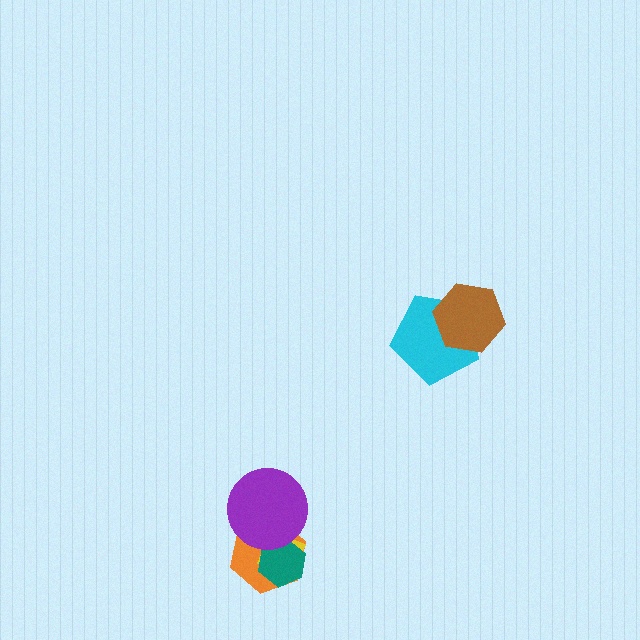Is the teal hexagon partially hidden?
Yes, it is partially covered by another shape.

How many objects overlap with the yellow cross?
3 objects overlap with the yellow cross.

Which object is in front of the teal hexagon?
The purple circle is in front of the teal hexagon.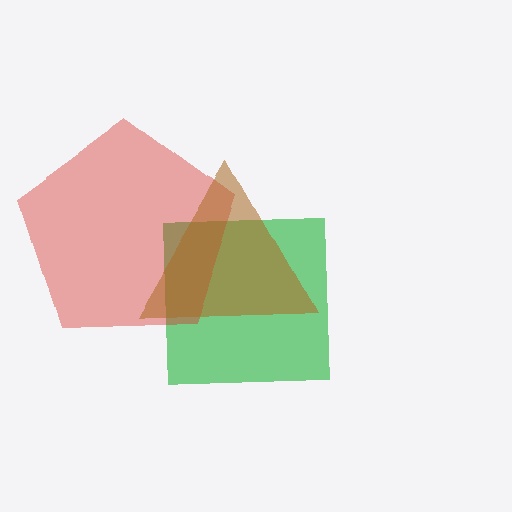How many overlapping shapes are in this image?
There are 3 overlapping shapes in the image.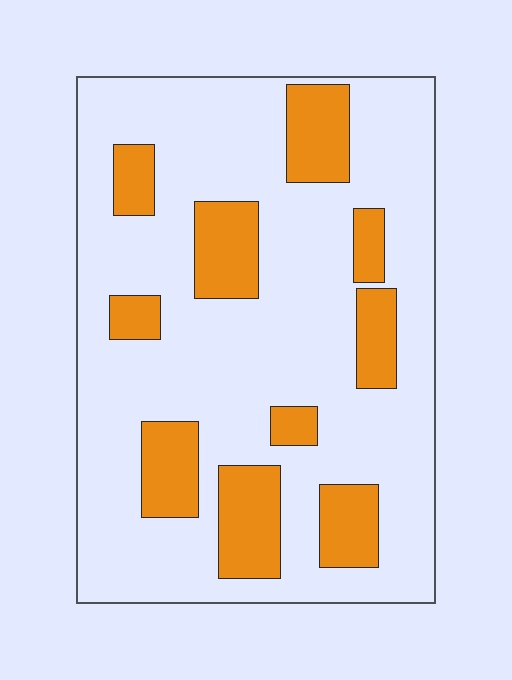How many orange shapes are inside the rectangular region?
10.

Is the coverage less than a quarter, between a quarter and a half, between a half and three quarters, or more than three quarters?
Less than a quarter.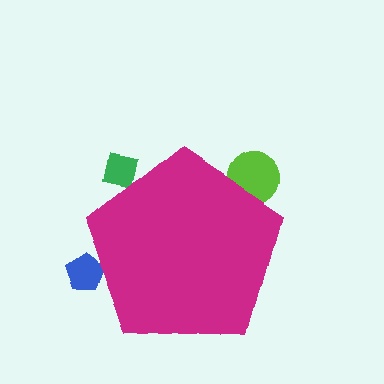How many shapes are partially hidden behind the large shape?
3 shapes are partially hidden.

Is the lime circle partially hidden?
Yes, the lime circle is partially hidden behind the magenta pentagon.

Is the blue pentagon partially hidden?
Yes, the blue pentagon is partially hidden behind the magenta pentagon.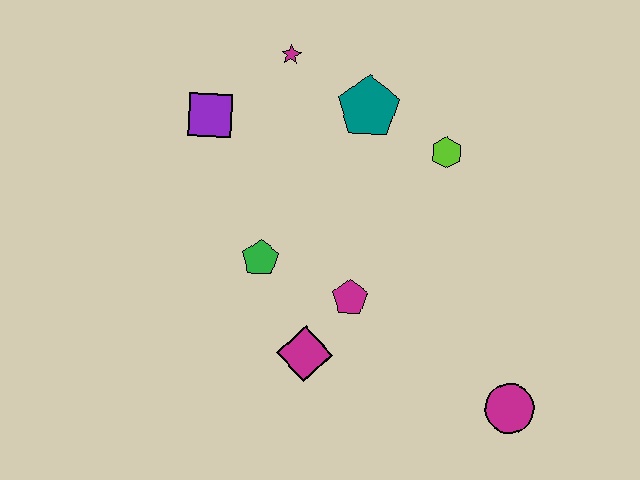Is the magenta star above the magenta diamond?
Yes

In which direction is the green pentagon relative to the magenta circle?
The green pentagon is to the left of the magenta circle.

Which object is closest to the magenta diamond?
The magenta pentagon is closest to the magenta diamond.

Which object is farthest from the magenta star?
The magenta circle is farthest from the magenta star.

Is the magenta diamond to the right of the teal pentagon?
No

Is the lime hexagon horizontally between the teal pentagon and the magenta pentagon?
No